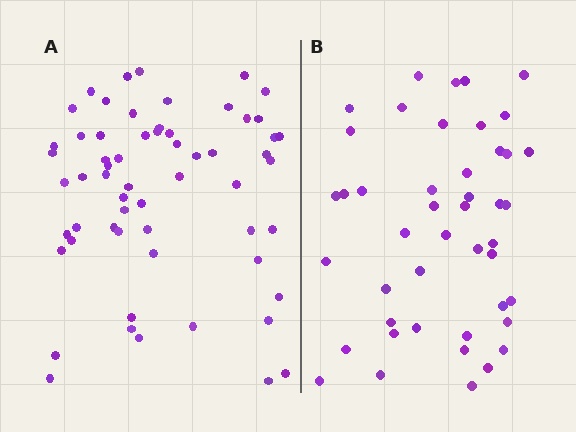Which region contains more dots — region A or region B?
Region A (the left region) has more dots.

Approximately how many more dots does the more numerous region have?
Region A has approximately 15 more dots than region B.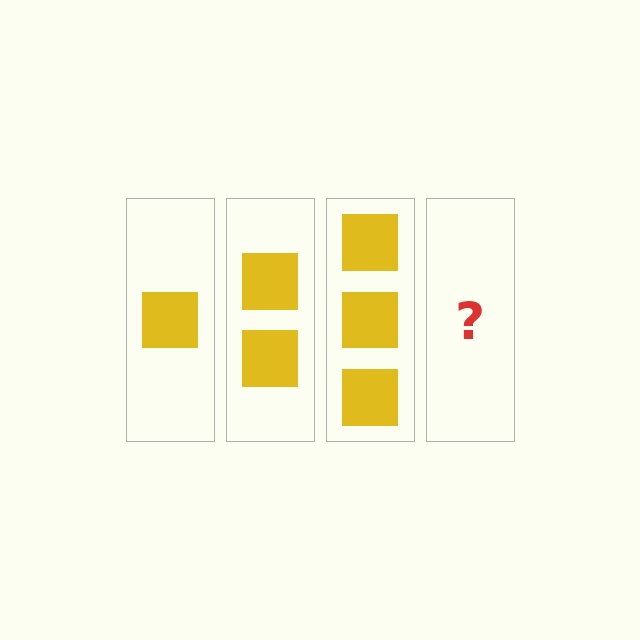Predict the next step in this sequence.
The next step is 4 squares.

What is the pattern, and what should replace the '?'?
The pattern is that each step adds one more square. The '?' should be 4 squares.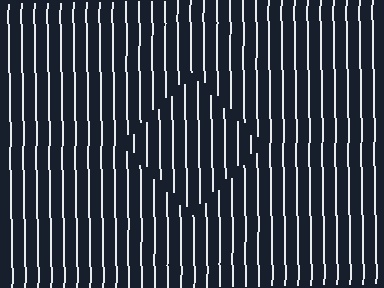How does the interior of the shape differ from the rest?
The interior of the shape contains the same grating, shifted by half a period — the contour is defined by the phase discontinuity where line-ends from the inner and outer gratings abut.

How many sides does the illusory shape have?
4 sides — the line-ends trace a square.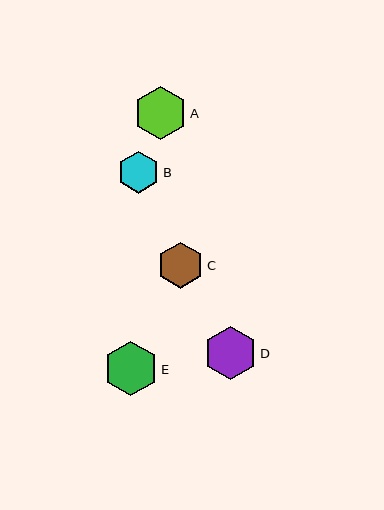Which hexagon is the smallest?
Hexagon B is the smallest with a size of approximately 42 pixels.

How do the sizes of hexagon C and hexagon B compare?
Hexagon C and hexagon B are approximately the same size.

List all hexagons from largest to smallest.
From largest to smallest: E, A, D, C, B.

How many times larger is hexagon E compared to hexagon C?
Hexagon E is approximately 1.2 times the size of hexagon C.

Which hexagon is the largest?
Hexagon E is the largest with a size of approximately 55 pixels.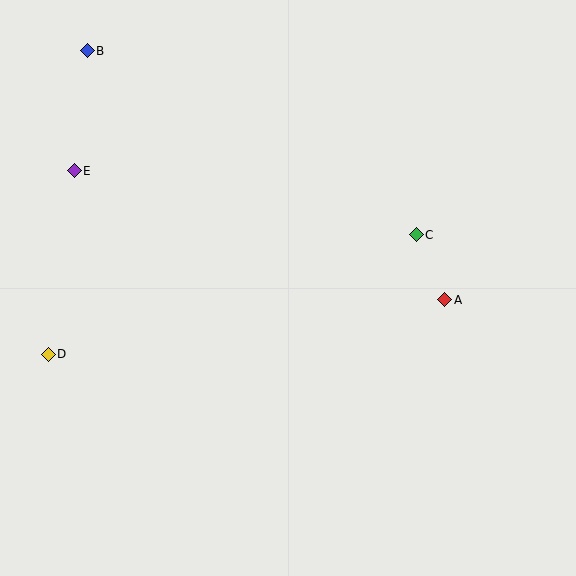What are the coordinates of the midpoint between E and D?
The midpoint between E and D is at (61, 263).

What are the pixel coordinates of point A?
Point A is at (445, 300).